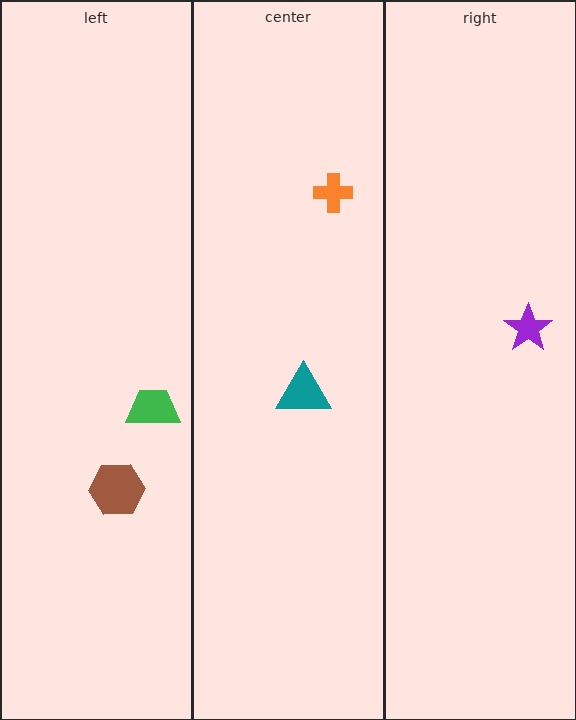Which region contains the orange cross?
The center region.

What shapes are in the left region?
The brown hexagon, the green trapezoid.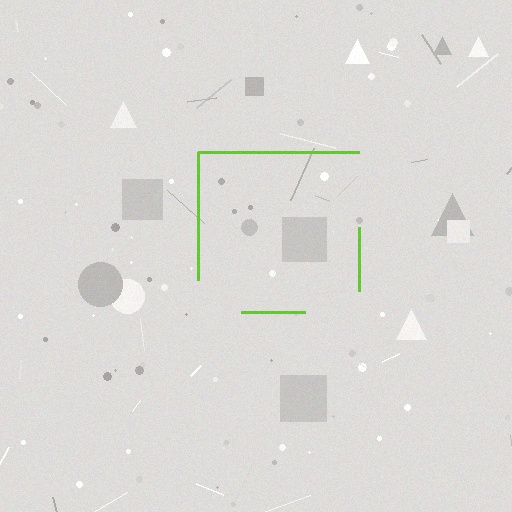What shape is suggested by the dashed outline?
The dashed outline suggests a square.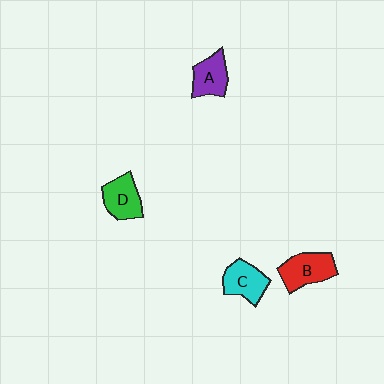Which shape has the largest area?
Shape B (red).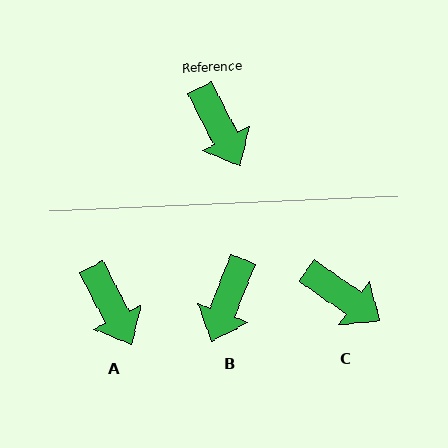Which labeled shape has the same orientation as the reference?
A.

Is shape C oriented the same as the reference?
No, it is off by about 28 degrees.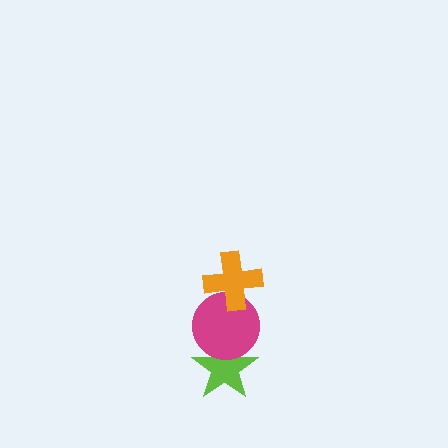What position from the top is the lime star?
The lime star is 3rd from the top.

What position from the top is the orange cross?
The orange cross is 1st from the top.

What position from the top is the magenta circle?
The magenta circle is 2nd from the top.